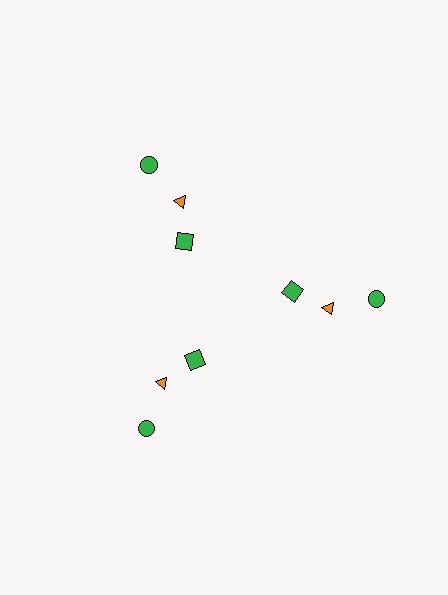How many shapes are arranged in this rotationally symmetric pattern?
There are 9 shapes, arranged in 3 groups of 3.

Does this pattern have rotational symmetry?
Yes, this pattern has 3-fold rotational symmetry. It looks the same after rotating 120 degrees around the center.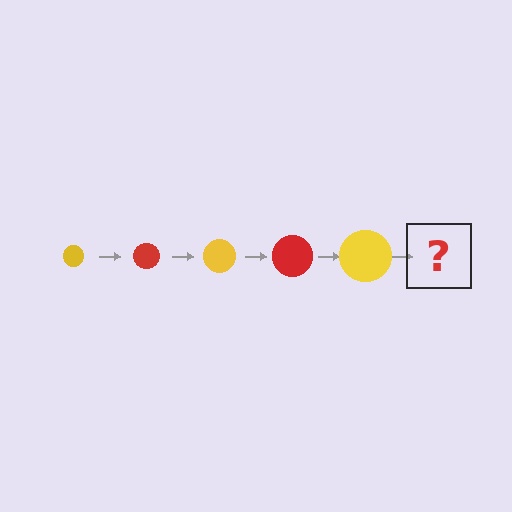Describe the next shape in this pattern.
It should be a red circle, larger than the previous one.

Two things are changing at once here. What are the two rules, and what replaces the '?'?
The two rules are that the circle grows larger each step and the color cycles through yellow and red. The '?' should be a red circle, larger than the previous one.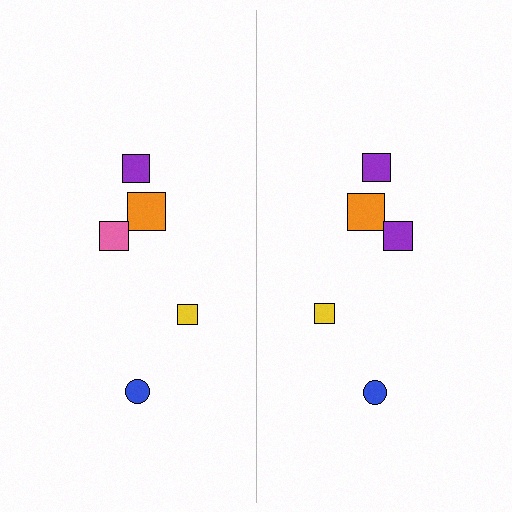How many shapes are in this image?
There are 10 shapes in this image.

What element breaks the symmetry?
The purple square on the right side breaks the symmetry — its mirror counterpart is pink.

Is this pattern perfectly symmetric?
No, the pattern is not perfectly symmetric. The purple square on the right side breaks the symmetry — its mirror counterpart is pink.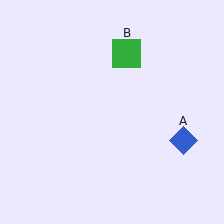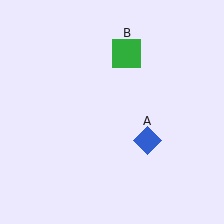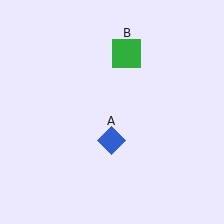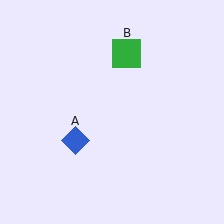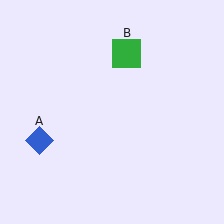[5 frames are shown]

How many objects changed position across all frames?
1 object changed position: blue diamond (object A).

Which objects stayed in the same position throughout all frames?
Green square (object B) remained stationary.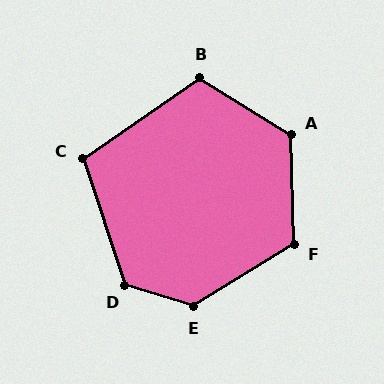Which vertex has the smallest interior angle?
C, at approximately 106 degrees.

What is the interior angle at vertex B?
Approximately 113 degrees (obtuse).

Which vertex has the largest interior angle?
E, at approximately 131 degrees.